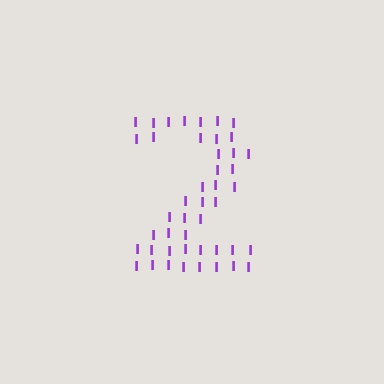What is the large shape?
The large shape is the digit 2.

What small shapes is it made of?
It is made of small letter I's.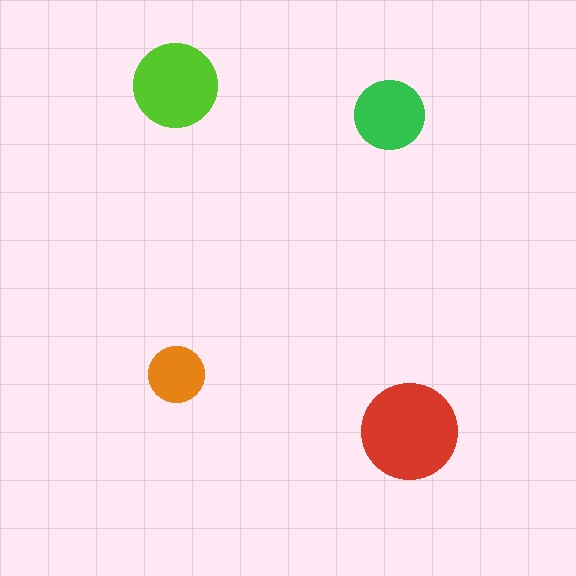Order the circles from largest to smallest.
the red one, the lime one, the green one, the orange one.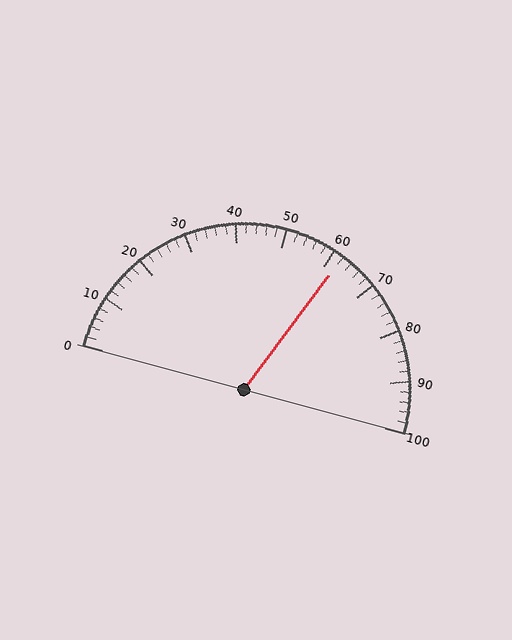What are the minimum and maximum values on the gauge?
The gauge ranges from 0 to 100.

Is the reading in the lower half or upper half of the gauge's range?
The reading is in the upper half of the range (0 to 100).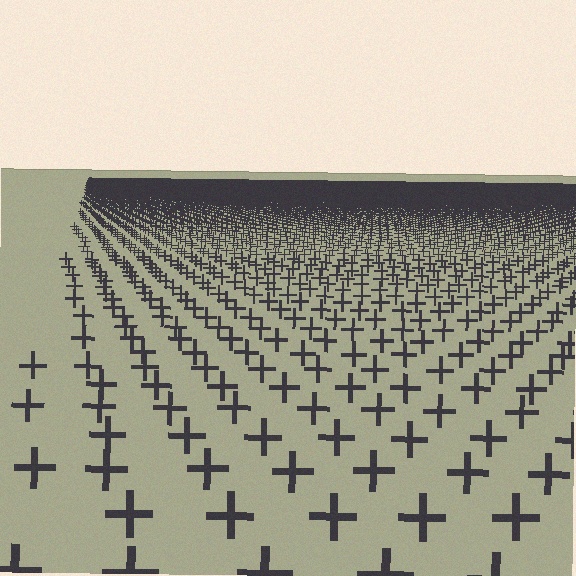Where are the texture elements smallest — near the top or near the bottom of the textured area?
Near the top.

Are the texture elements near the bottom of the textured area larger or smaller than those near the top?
Larger. Near the bottom, elements are closer to the viewer and appear at a bigger on-screen size.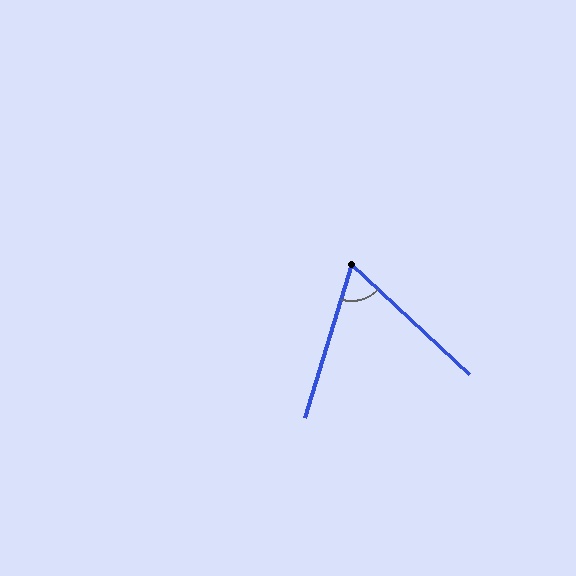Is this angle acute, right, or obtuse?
It is acute.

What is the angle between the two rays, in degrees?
Approximately 64 degrees.